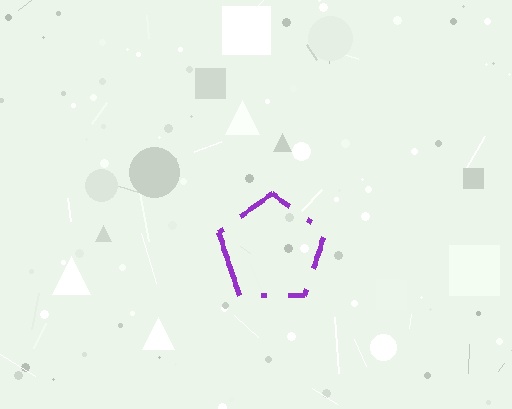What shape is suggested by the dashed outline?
The dashed outline suggests a pentagon.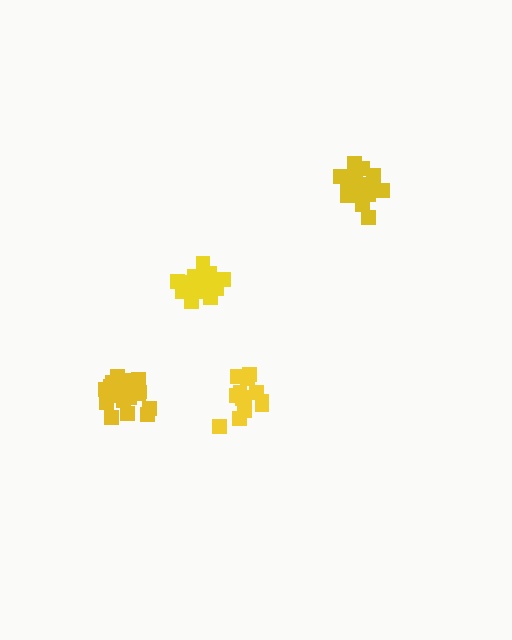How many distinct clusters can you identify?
There are 4 distinct clusters.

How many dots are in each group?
Group 1: 15 dots, Group 2: 21 dots, Group 3: 15 dots, Group 4: 20 dots (71 total).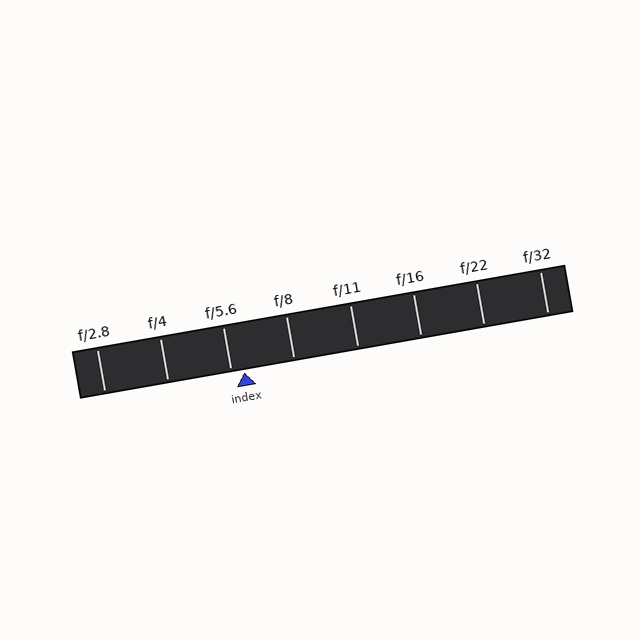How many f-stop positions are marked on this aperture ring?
There are 8 f-stop positions marked.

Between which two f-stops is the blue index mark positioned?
The index mark is between f/5.6 and f/8.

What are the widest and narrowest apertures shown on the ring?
The widest aperture shown is f/2.8 and the narrowest is f/32.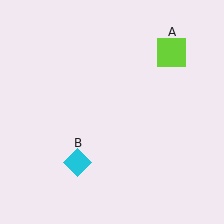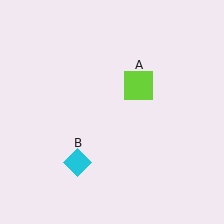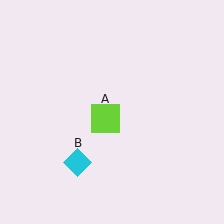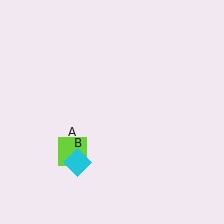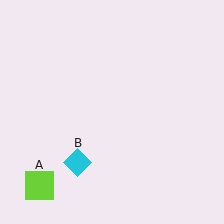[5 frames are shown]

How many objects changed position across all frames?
1 object changed position: lime square (object A).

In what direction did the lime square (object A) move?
The lime square (object A) moved down and to the left.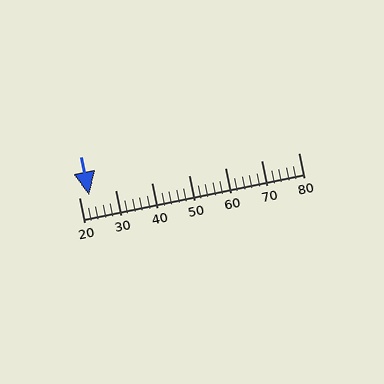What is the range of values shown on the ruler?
The ruler shows values from 20 to 80.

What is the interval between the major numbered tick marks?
The major tick marks are spaced 10 units apart.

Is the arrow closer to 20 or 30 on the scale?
The arrow is closer to 20.